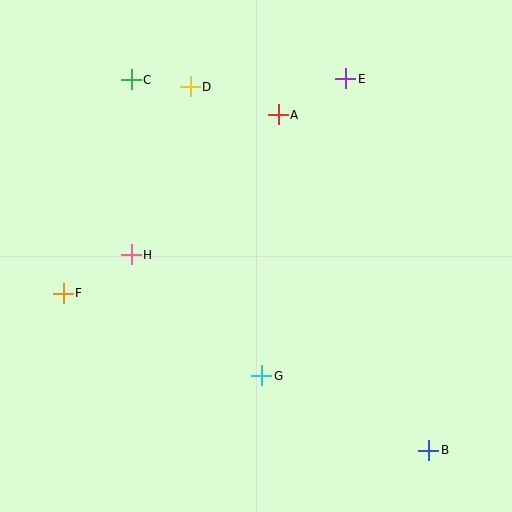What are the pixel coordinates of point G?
Point G is at (262, 376).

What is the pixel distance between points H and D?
The distance between H and D is 178 pixels.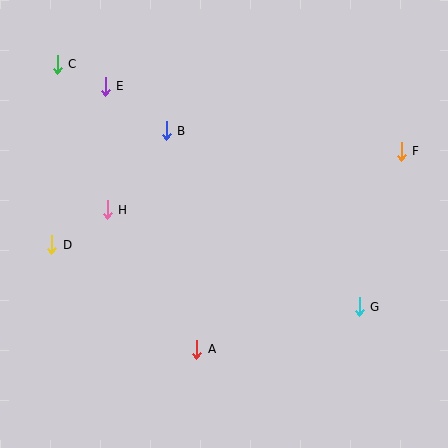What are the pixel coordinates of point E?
Point E is at (105, 86).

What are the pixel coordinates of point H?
Point H is at (107, 210).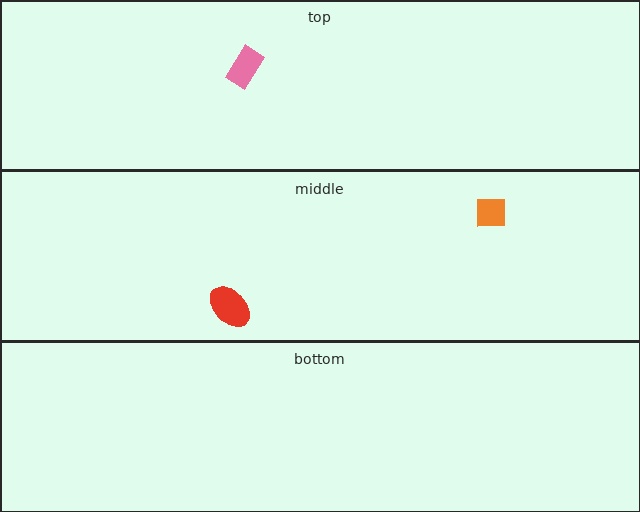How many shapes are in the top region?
1.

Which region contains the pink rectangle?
The top region.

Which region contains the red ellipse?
The middle region.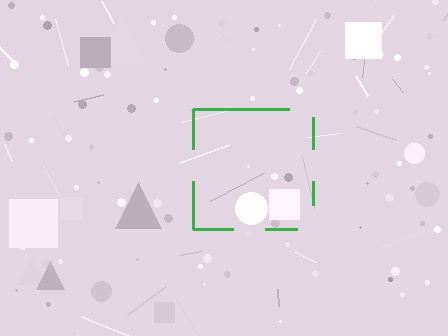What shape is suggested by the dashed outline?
The dashed outline suggests a square.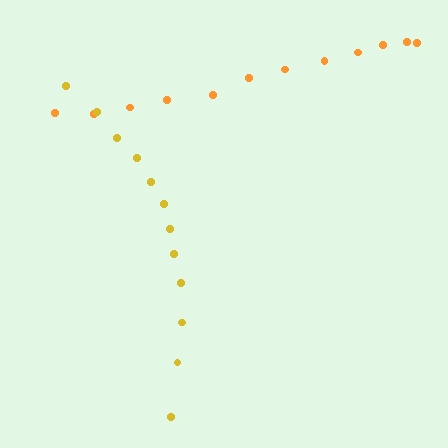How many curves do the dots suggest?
There are 2 distinct paths.